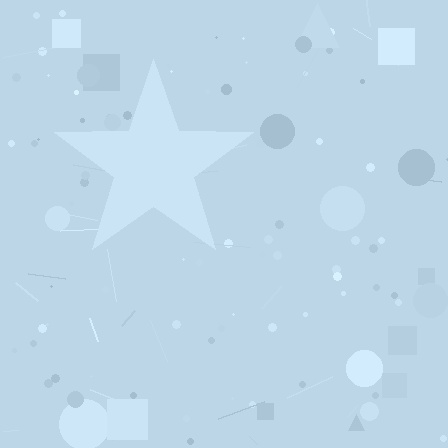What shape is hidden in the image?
A star is hidden in the image.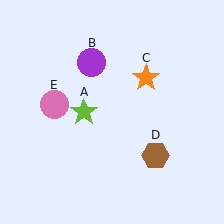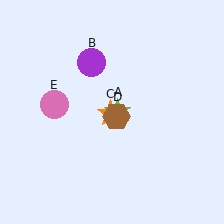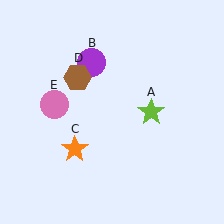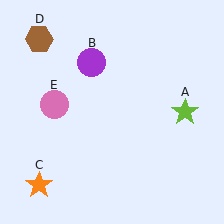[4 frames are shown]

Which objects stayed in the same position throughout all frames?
Purple circle (object B) and pink circle (object E) remained stationary.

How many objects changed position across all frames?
3 objects changed position: lime star (object A), orange star (object C), brown hexagon (object D).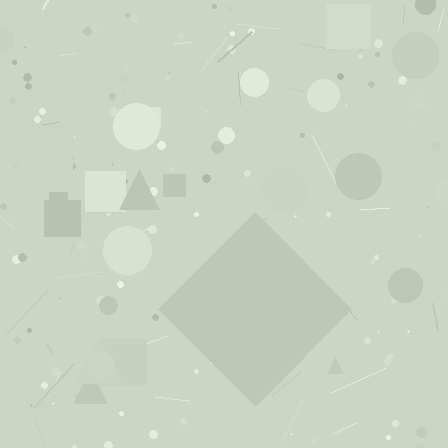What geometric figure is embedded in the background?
A diamond is embedded in the background.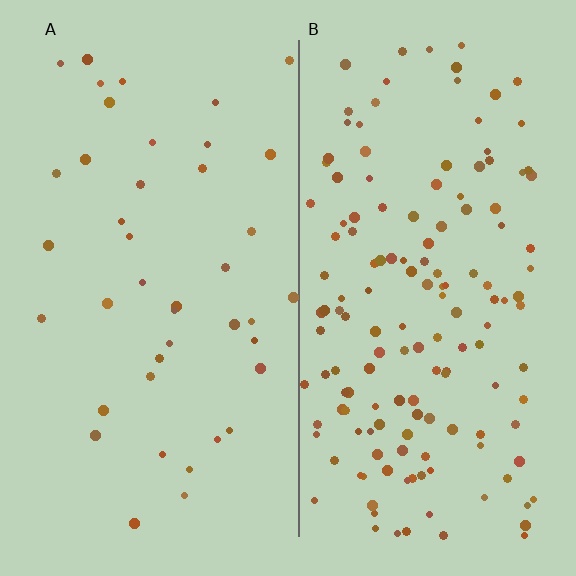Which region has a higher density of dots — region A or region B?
B (the right).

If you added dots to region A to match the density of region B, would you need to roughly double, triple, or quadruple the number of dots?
Approximately quadruple.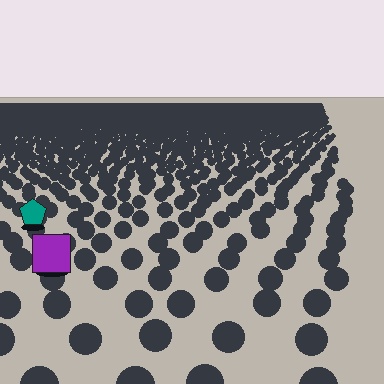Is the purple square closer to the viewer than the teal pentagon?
Yes. The purple square is closer — you can tell from the texture gradient: the ground texture is coarser near it.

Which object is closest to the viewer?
The purple square is closest. The texture marks near it are larger and more spread out.